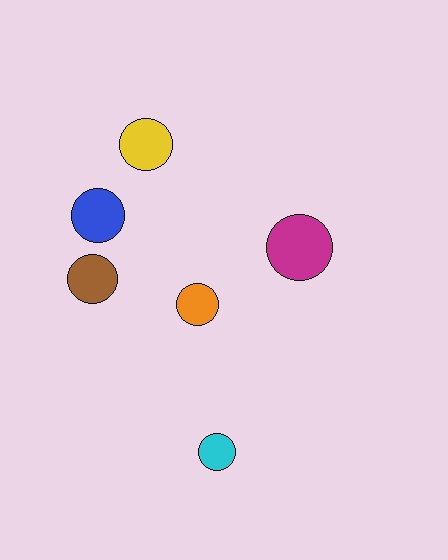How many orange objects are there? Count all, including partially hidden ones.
There is 1 orange object.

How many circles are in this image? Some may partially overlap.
There are 6 circles.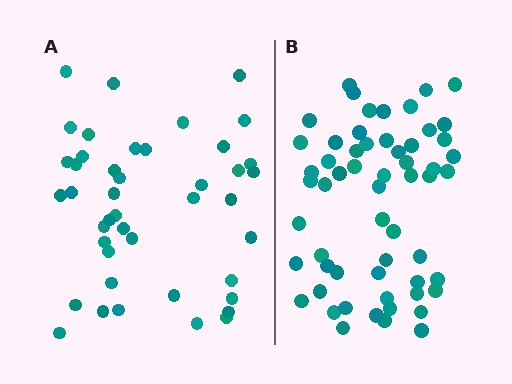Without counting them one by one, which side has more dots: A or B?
Region B (the right region) has more dots.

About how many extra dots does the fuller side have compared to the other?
Region B has approximately 15 more dots than region A.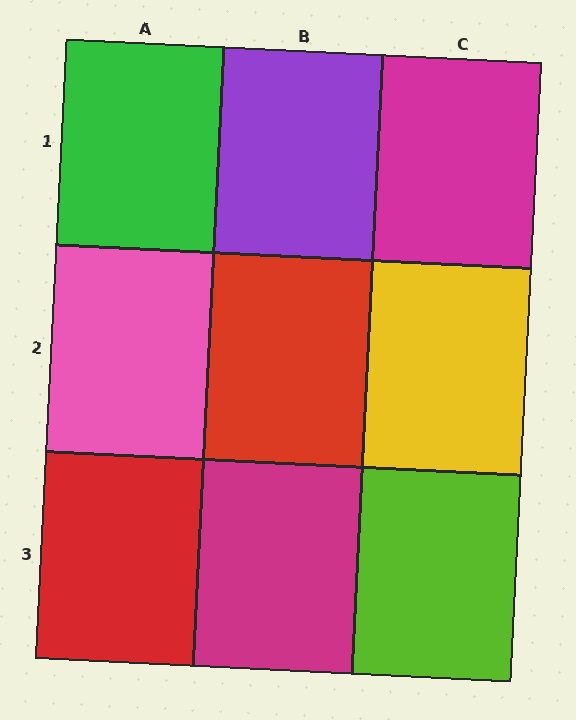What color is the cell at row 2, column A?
Pink.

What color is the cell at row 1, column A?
Green.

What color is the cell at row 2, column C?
Yellow.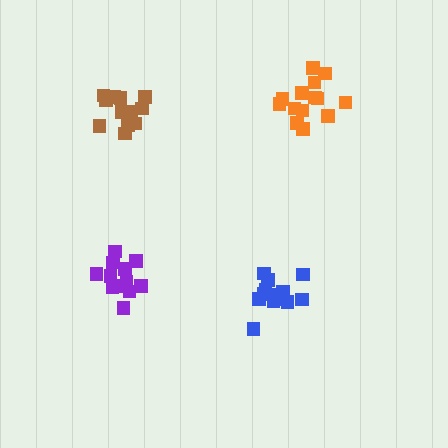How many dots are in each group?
Group 1: 13 dots, Group 2: 12 dots, Group 3: 14 dots, Group 4: 12 dots (51 total).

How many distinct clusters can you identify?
There are 4 distinct clusters.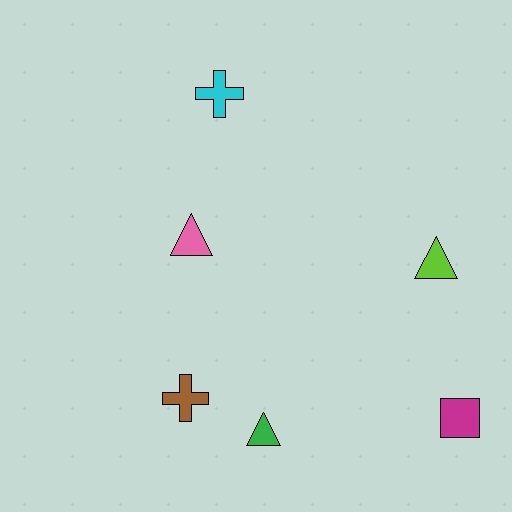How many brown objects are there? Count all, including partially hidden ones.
There is 1 brown object.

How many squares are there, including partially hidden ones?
There is 1 square.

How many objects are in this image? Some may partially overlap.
There are 6 objects.